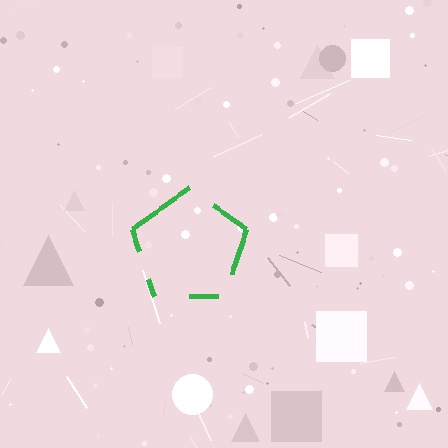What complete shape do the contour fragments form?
The contour fragments form a pentagon.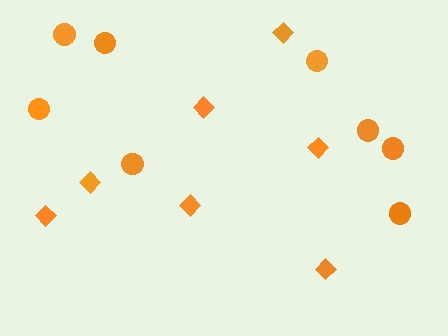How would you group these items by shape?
There are 2 groups: one group of diamonds (7) and one group of circles (8).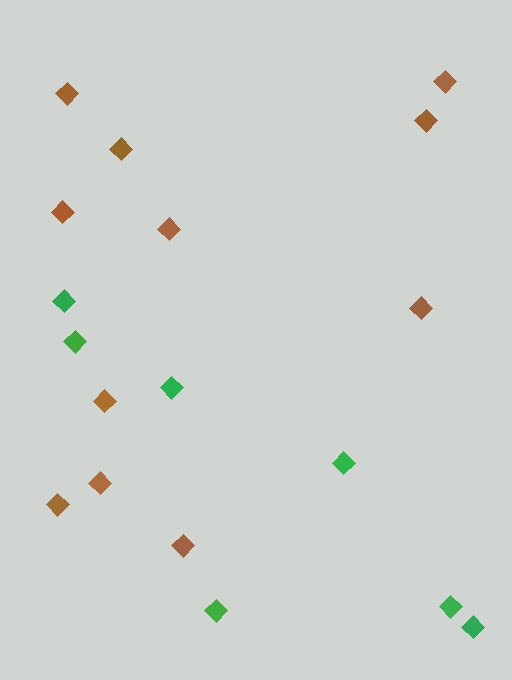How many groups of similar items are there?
There are 2 groups: one group of brown diamonds (11) and one group of green diamonds (7).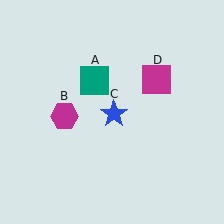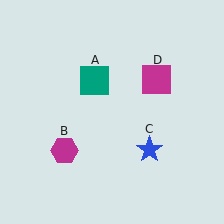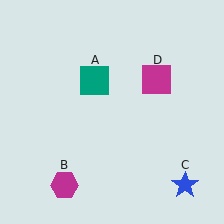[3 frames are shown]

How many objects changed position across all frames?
2 objects changed position: magenta hexagon (object B), blue star (object C).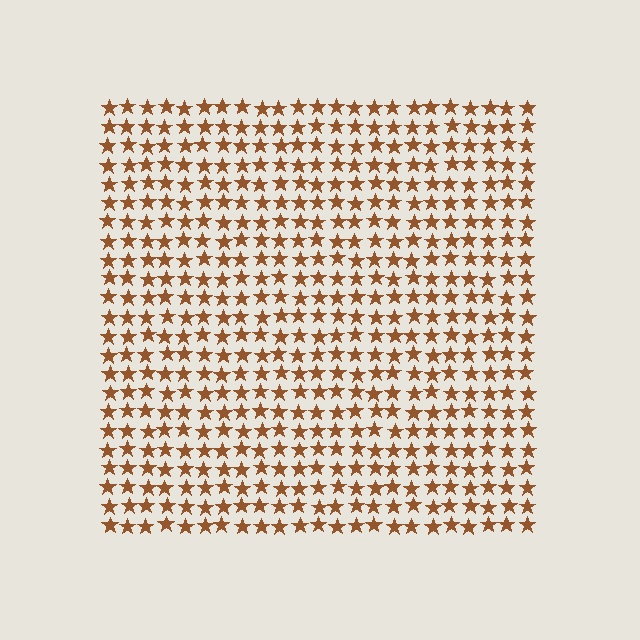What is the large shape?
The large shape is a square.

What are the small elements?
The small elements are stars.